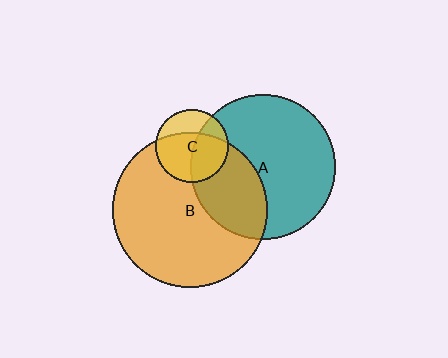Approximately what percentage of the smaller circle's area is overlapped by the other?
Approximately 40%.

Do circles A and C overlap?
Yes.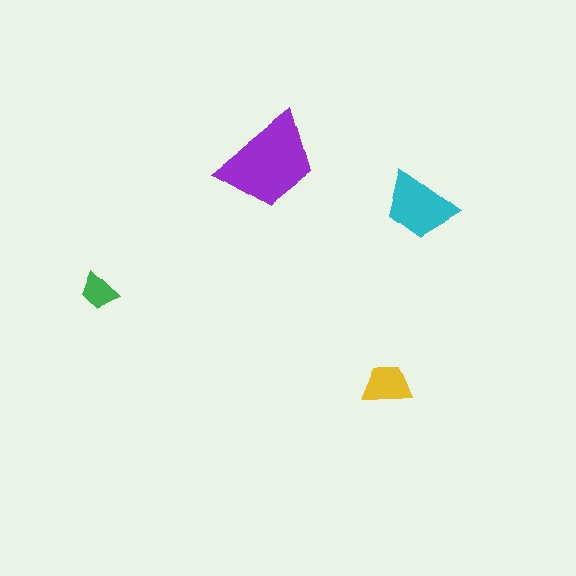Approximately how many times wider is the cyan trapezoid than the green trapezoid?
About 2 times wider.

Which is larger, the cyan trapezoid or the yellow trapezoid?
The cyan one.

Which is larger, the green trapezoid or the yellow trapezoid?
The yellow one.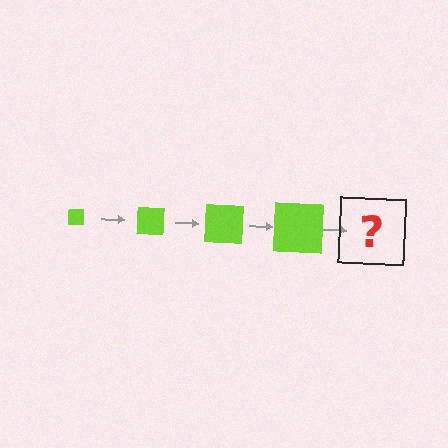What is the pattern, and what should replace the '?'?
The pattern is that the square gets progressively larger each step. The '?' should be a lime square, larger than the previous one.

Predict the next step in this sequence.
The next step is a lime square, larger than the previous one.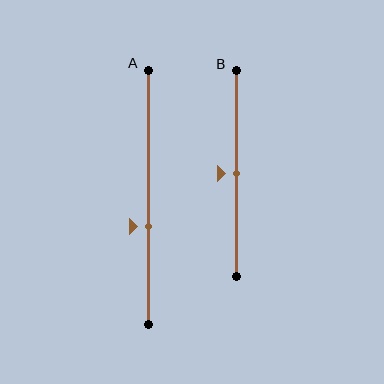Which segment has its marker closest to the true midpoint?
Segment B has its marker closest to the true midpoint.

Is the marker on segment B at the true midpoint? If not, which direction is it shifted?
Yes, the marker on segment B is at the true midpoint.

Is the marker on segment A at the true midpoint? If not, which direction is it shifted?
No, the marker on segment A is shifted downward by about 11% of the segment length.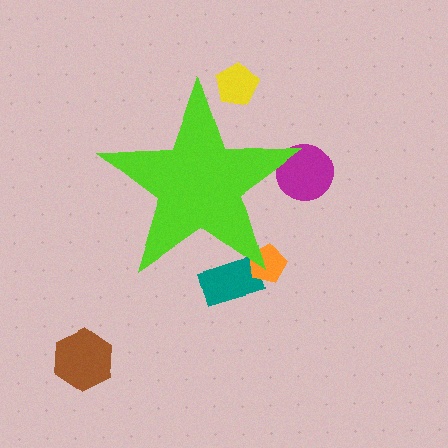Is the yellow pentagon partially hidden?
Yes, the yellow pentagon is partially hidden behind the lime star.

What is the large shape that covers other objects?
A lime star.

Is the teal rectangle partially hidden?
Yes, the teal rectangle is partially hidden behind the lime star.